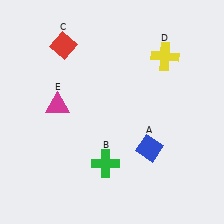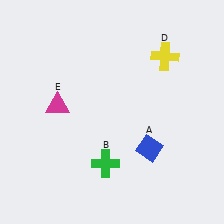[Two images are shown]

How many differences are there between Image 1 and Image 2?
There is 1 difference between the two images.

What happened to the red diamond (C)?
The red diamond (C) was removed in Image 2. It was in the top-left area of Image 1.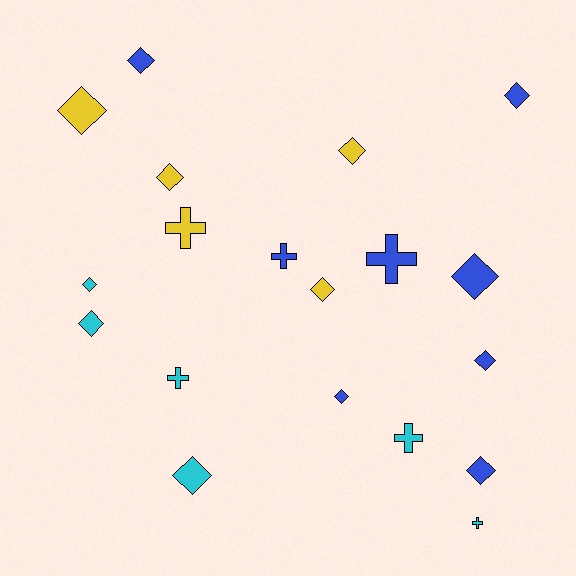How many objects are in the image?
There are 19 objects.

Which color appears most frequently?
Blue, with 8 objects.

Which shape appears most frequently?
Diamond, with 13 objects.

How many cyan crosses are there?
There are 3 cyan crosses.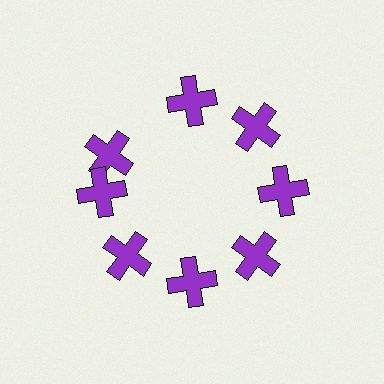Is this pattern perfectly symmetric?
No. The 8 purple crosses are arranged in a ring, but one element near the 10 o'clock position is rotated out of alignment along the ring, breaking the 8-fold rotational symmetry.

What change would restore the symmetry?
The symmetry would be restored by rotating it back into even spacing with its neighbors so that all 8 crosses sit at equal angles and equal distance from the center.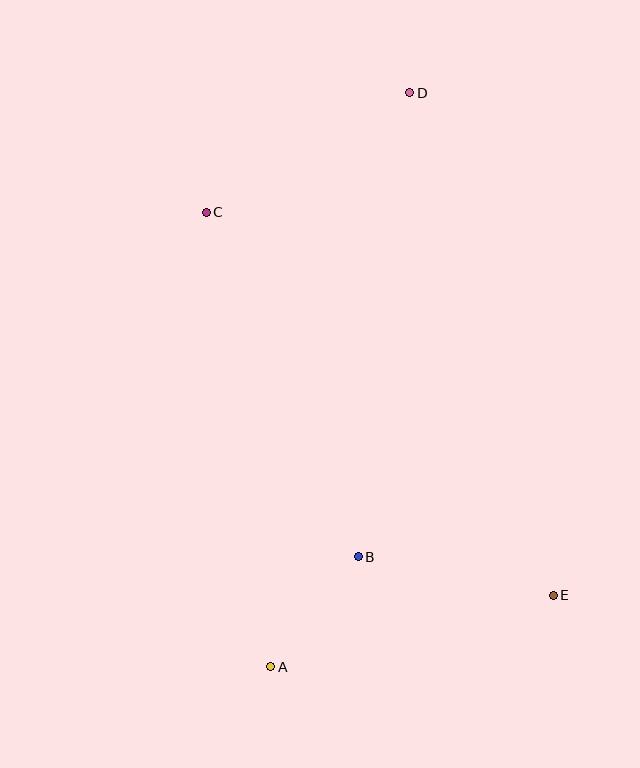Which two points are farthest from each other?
Points A and D are farthest from each other.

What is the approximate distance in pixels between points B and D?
The distance between B and D is approximately 467 pixels.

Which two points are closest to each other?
Points A and B are closest to each other.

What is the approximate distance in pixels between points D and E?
The distance between D and E is approximately 522 pixels.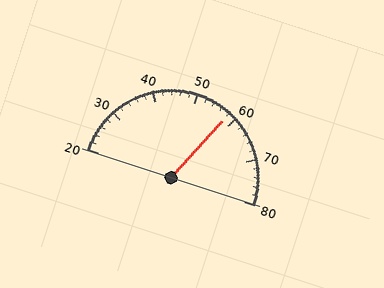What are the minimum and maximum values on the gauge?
The gauge ranges from 20 to 80.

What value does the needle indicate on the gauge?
The needle indicates approximately 58.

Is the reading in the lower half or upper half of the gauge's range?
The reading is in the upper half of the range (20 to 80).